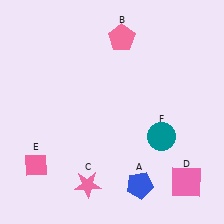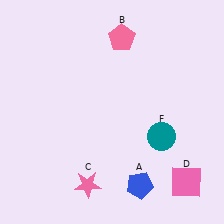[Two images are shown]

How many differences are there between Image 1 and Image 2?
There is 1 difference between the two images.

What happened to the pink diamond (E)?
The pink diamond (E) was removed in Image 2. It was in the bottom-left area of Image 1.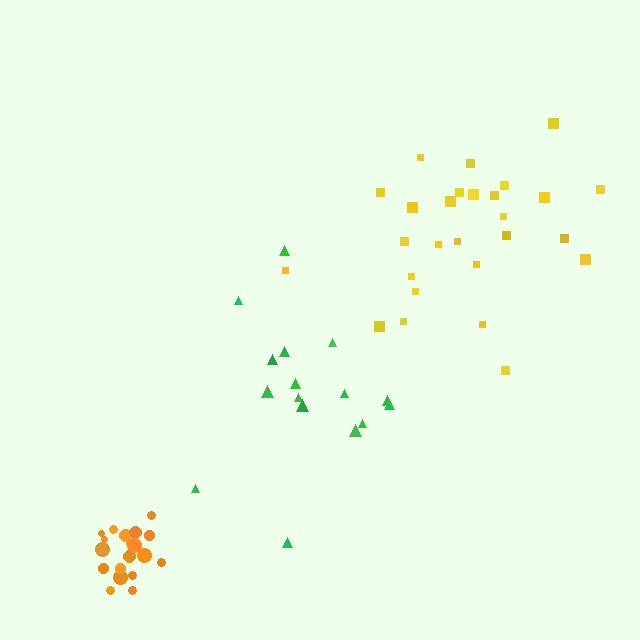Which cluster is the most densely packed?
Orange.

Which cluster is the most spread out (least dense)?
Green.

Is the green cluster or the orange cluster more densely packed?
Orange.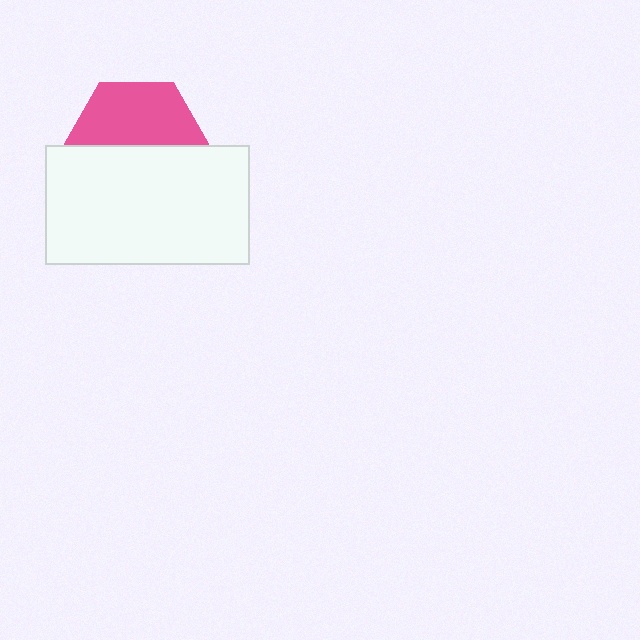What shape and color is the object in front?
The object in front is a white rectangle.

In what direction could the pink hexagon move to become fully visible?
The pink hexagon could move up. That would shift it out from behind the white rectangle entirely.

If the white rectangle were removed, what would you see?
You would see the complete pink hexagon.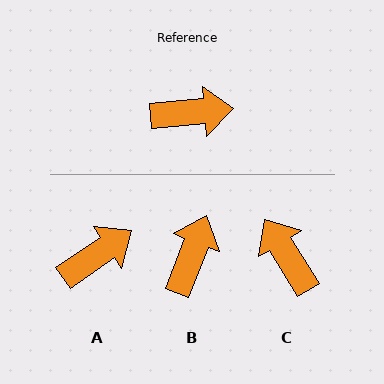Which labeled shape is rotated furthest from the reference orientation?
C, about 116 degrees away.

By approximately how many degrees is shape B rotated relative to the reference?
Approximately 64 degrees counter-clockwise.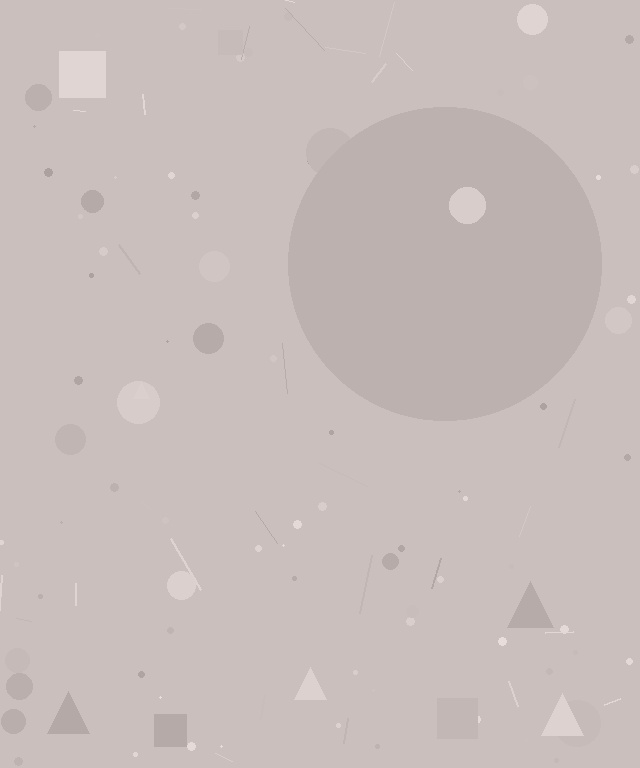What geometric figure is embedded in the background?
A circle is embedded in the background.